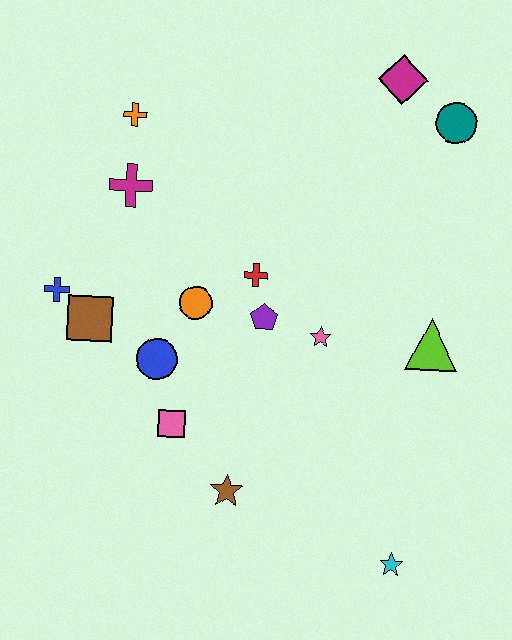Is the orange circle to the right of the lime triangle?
No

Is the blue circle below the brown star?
No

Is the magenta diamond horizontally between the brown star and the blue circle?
No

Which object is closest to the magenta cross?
The orange cross is closest to the magenta cross.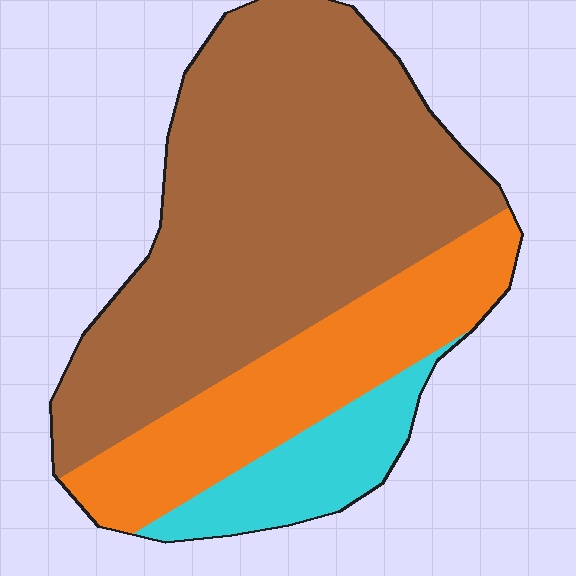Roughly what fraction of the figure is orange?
Orange takes up about one quarter (1/4) of the figure.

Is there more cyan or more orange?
Orange.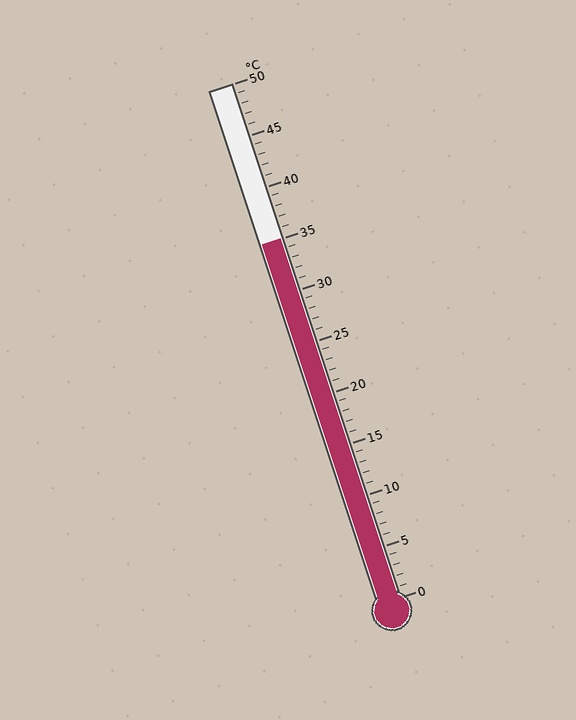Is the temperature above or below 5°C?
The temperature is above 5°C.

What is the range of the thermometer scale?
The thermometer scale ranges from 0°C to 50°C.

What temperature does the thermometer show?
The thermometer shows approximately 35°C.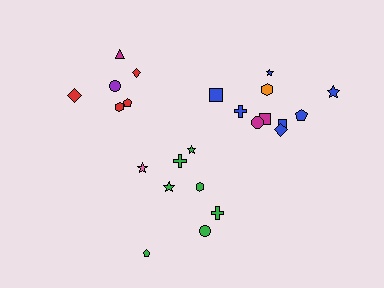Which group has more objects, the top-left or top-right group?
The top-right group.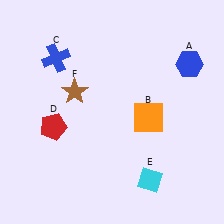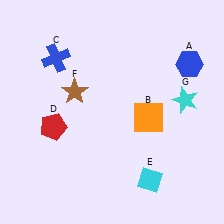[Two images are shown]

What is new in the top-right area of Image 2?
A cyan star (G) was added in the top-right area of Image 2.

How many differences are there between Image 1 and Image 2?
There is 1 difference between the two images.